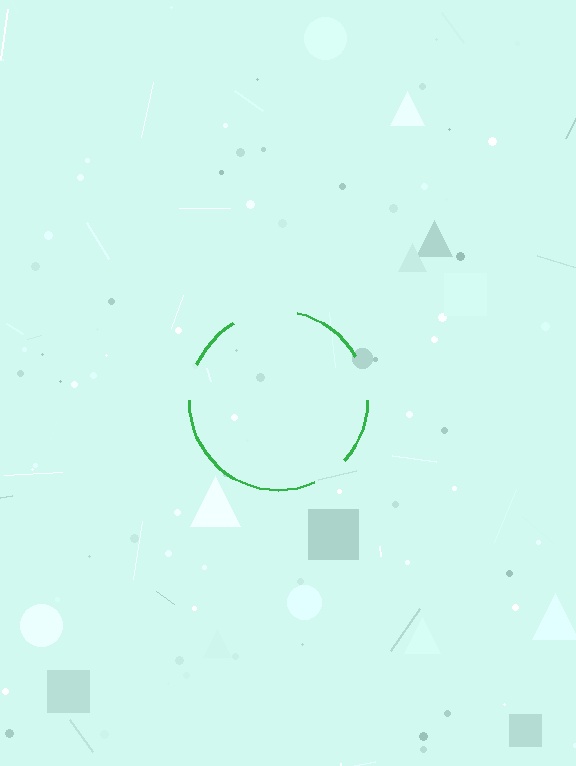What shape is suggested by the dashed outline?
The dashed outline suggests a circle.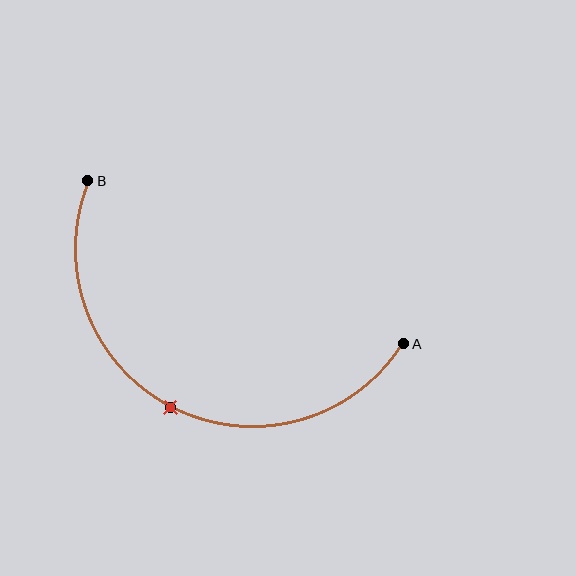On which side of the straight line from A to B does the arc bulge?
The arc bulges below the straight line connecting A and B.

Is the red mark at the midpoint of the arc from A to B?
Yes. The red mark lies on the arc at equal arc-length from both A and B — it is the arc midpoint.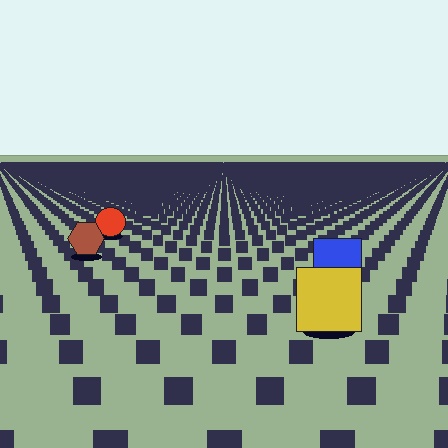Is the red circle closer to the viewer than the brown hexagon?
No. The brown hexagon is closer — you can tell from the texture gradient: the ground texture is coarser near it.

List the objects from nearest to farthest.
From nearest to farthest: the yellow square, the blue square, the brown hexagon, the red circle.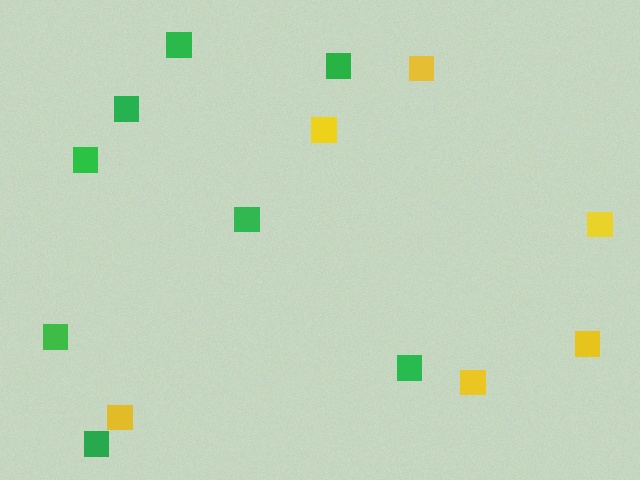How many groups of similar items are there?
There are 2 groups: one group of green squares (8) and one group of yellow squares (6).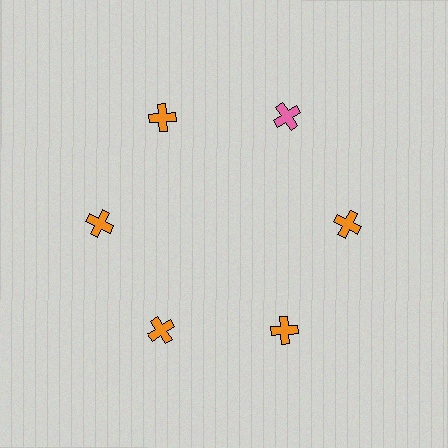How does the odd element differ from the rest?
It has a different color: pink instead of orange.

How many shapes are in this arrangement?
There are 6 shapes arranged in a ring pattern.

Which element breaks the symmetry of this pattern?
The pink cross at roughly the 1 o'clock position breaks the symmetry. All other shapes are orange crosses.